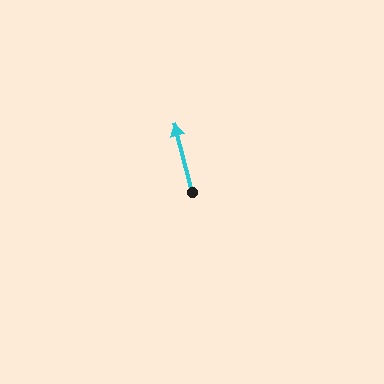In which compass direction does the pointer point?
North.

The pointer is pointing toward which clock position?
Roughly 12 o'clock.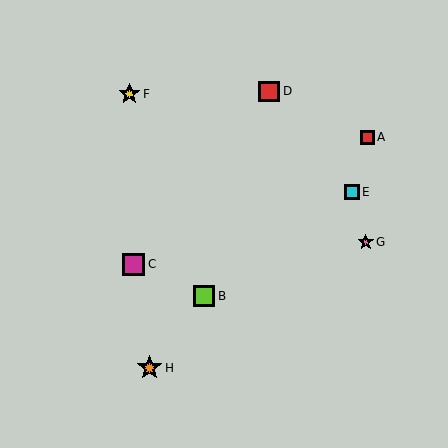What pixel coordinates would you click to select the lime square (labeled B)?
Click at (204, 296) to select the lime square B.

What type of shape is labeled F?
Shape F is a yellow star.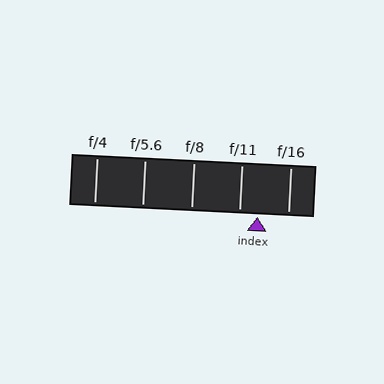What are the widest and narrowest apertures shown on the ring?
The widest aperture shown is f/4 and the narrowest is f/16.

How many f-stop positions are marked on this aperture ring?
There are 5 f-stop positions marked.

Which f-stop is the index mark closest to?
The index mark is closest to f/11.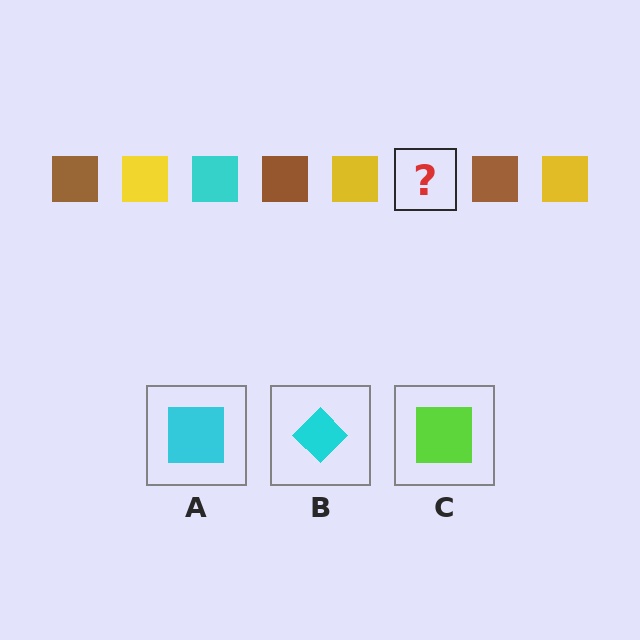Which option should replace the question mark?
Option A.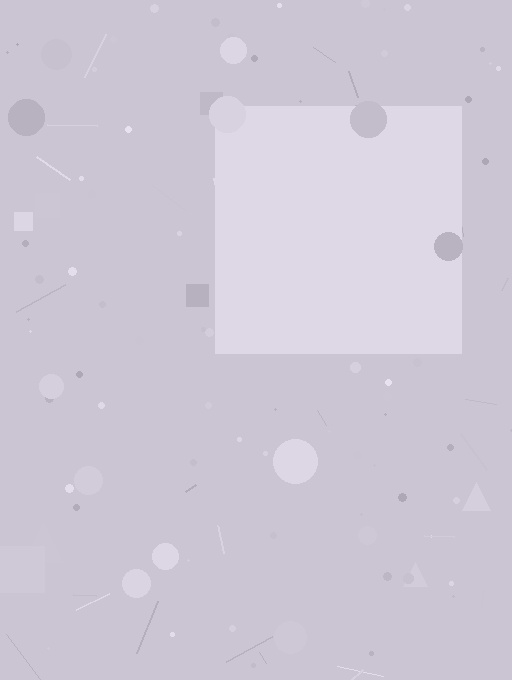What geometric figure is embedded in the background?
A square is embedded in the background.